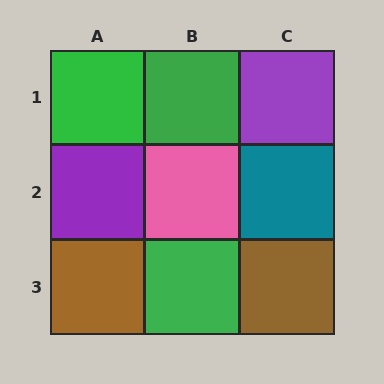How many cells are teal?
1 cell is teal.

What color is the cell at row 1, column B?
Green.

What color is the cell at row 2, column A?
Purple.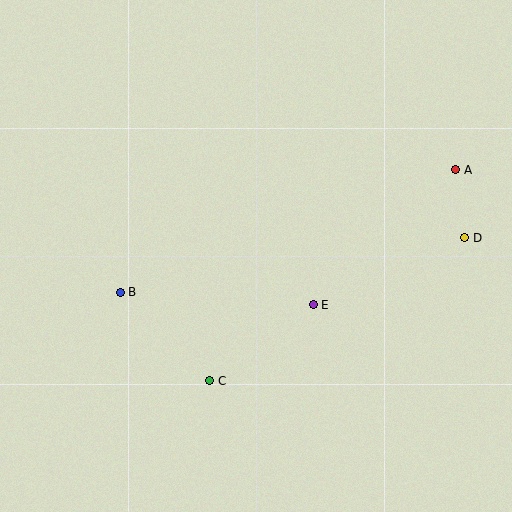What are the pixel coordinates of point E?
Point E is at (313, 305).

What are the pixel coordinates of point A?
Point A is at (456, 170).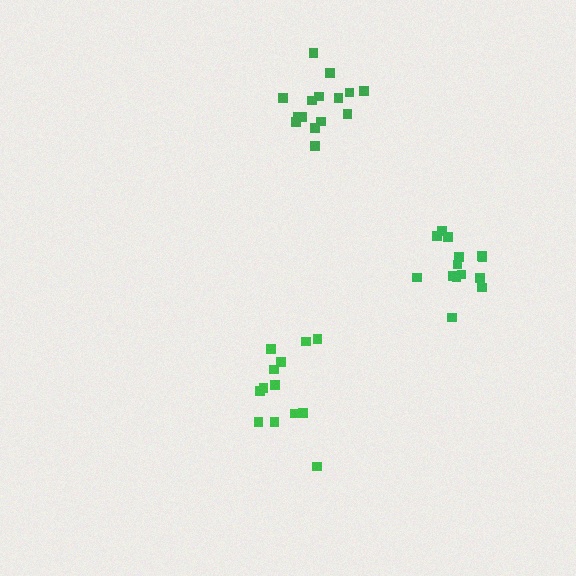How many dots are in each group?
Group 1: 13 dots, Group 2: 15 dots, Group 3: 14 dots (42 total).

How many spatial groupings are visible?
There are 3 spatial groupings.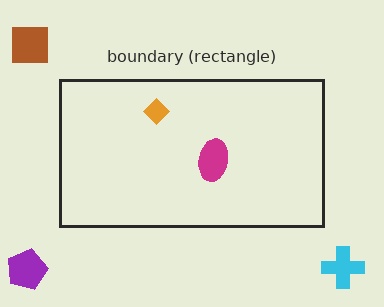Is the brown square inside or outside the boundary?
Outside.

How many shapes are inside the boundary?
2 inside, 3 outside.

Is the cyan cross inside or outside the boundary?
Outside.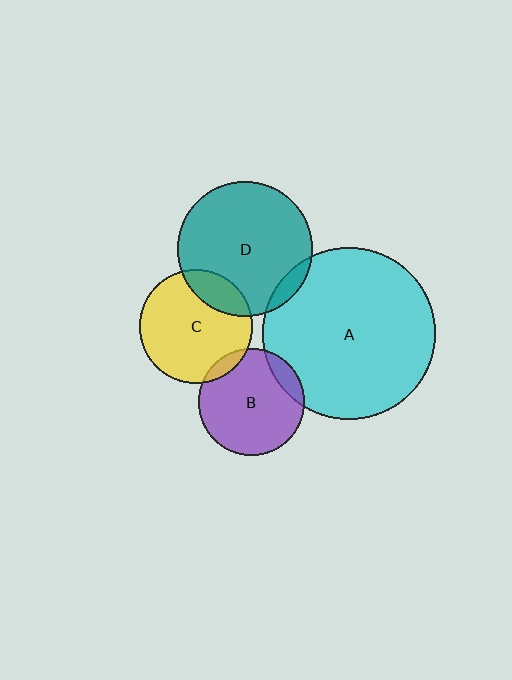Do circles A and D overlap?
Yes.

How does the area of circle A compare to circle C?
Approximately 2.3 times.